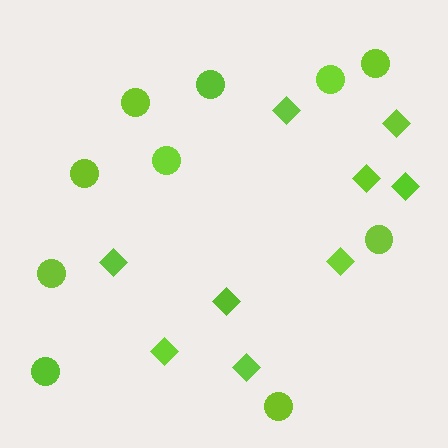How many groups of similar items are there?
There are 2 groups: one group of diamonds (9) and one group of circles (10).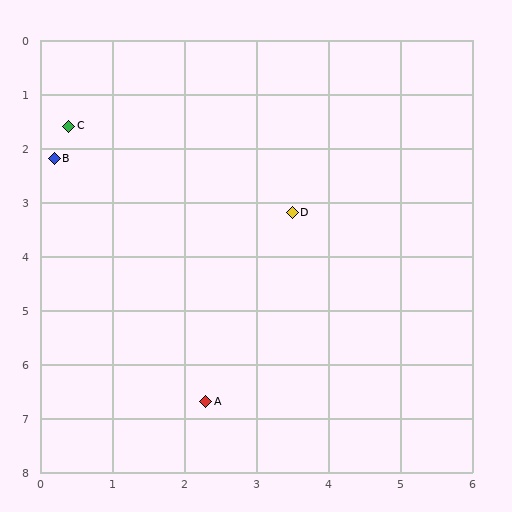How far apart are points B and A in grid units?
Points B and A are about 5.0 grid units apart.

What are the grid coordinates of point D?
Point D is at approximately (3.5, 3.2).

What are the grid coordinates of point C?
Point C is at approximately (0.4, 1.6).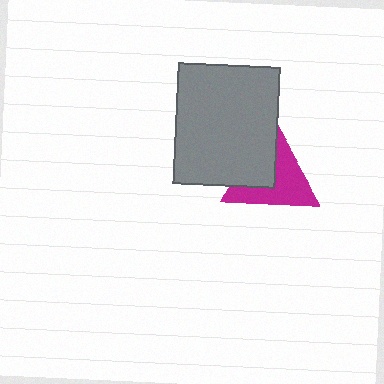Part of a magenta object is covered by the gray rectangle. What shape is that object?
It is a triangle.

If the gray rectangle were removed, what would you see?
You would see the complete magenta triangle.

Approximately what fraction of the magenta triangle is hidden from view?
Roughly 41% of the magenta triangle is hidden behind the gray rectangle.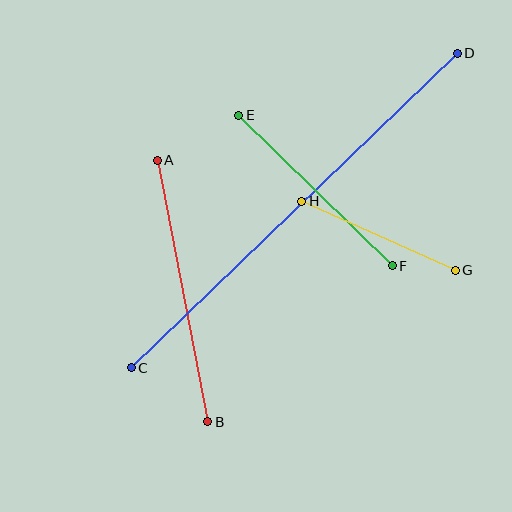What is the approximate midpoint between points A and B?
The midpoint is at approximately (182, 291) pixels.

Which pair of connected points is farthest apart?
Points C and D are farthest apart.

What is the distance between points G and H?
The distance is approximately 168 pixels.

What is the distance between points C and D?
The distance is approximately 453 pixels.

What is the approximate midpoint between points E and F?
The midpoint is at approximately (315, 191) pixels.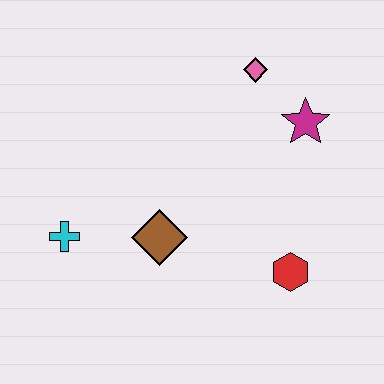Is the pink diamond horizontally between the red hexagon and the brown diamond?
Yes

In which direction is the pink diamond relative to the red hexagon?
The pink diamond is above the red hexagon.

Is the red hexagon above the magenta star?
No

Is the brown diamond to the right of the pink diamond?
No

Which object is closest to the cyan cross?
The brown diamond is closest to the cyan cross.